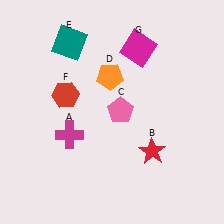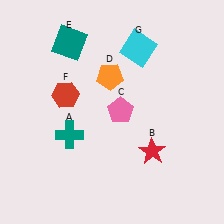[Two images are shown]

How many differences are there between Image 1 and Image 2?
There are 2 differences between the two images.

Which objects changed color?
A changed from magenta to teal. G changed from magenta to cyan.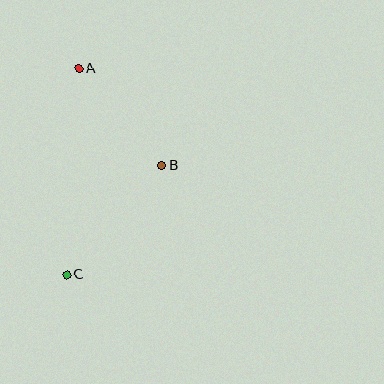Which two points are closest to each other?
Points A and B are closest to each other.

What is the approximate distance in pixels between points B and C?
The distance between B and C is approximately 145 pixels.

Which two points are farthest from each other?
Points A and C are farthest from each other.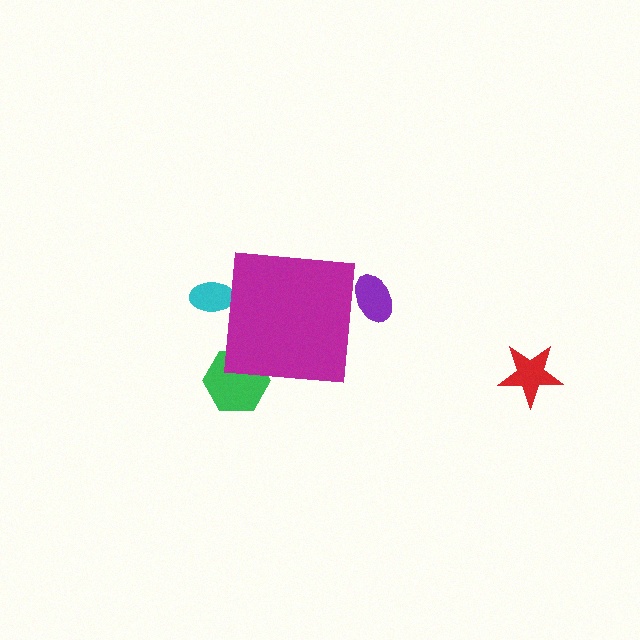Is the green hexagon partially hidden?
Yes, the green hexagon is partially hidden behind the magenta square.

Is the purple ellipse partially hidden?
Yes, the purple ellipse is partially hidden behind the magenta square.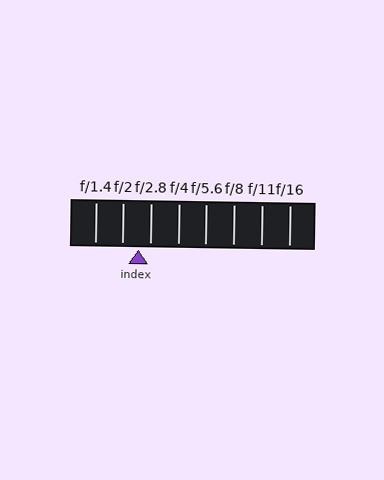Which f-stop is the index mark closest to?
The index mark is closest to f/2.8.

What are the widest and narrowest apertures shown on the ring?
The widest aperture shown is f/1.4 and the narrowest is f/16.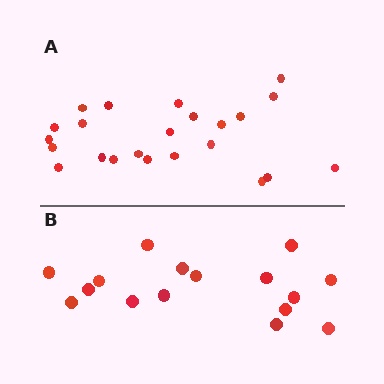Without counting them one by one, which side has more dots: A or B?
Region A (the top region) has more dots.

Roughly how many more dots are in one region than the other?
Region A has roughly 8 or so more dots than region B.